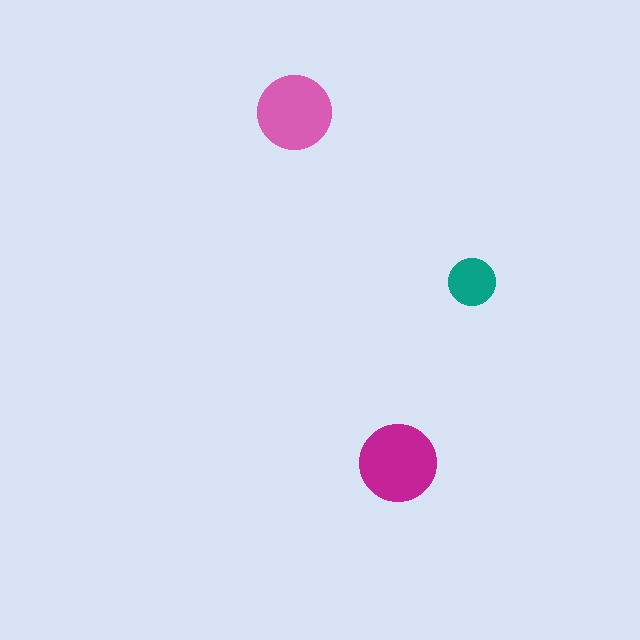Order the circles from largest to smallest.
the magenta one, the pink one, the teal one.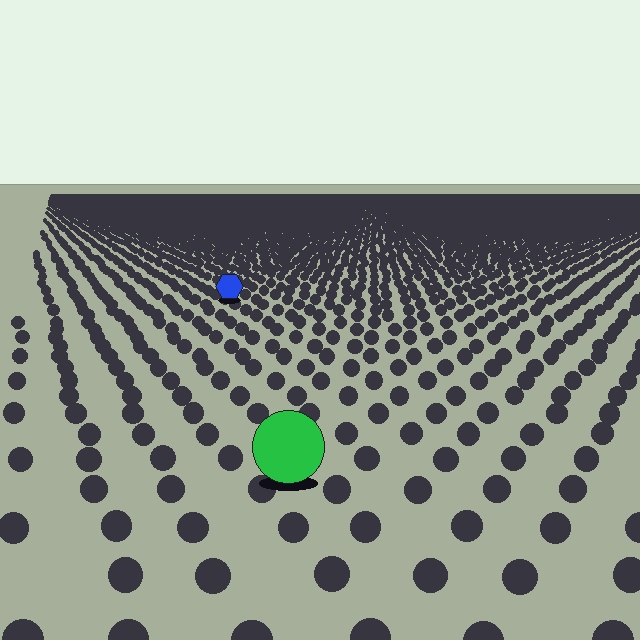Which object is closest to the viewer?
The green circle is closest. The texture marks near it are larger and more spread out.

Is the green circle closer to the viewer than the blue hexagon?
Yes. The green circle is closer — you can tell from the texture gradient: the ground texture is coarser near it.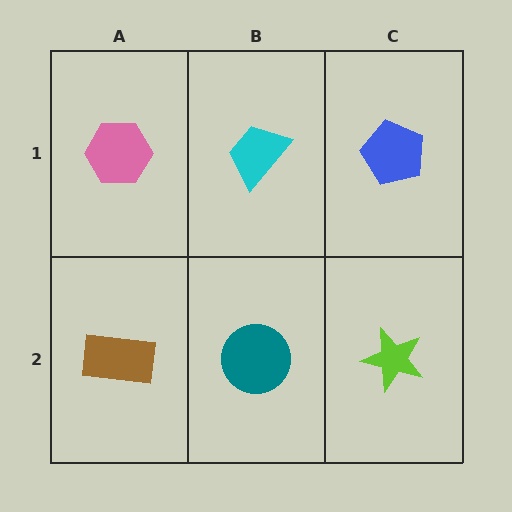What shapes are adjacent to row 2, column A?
A pink hexagon (row 1, column A), a teal circle (row 2, column B).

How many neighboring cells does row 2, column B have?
3.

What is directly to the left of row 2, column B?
A brown rectangle.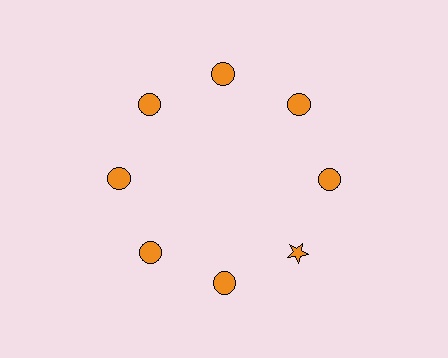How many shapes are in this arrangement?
There are 8 shapes arranged in a ring pattern.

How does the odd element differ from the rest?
It has a different shape: star instead of circle.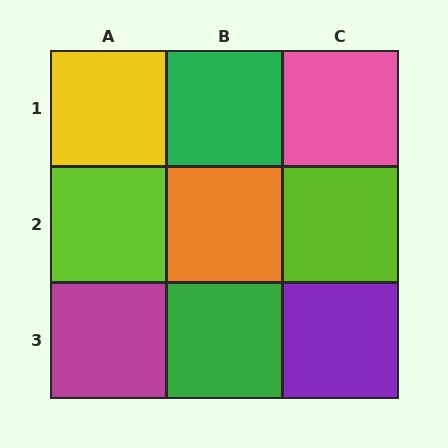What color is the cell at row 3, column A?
Magenta.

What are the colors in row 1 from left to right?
Yellow, green, pink.